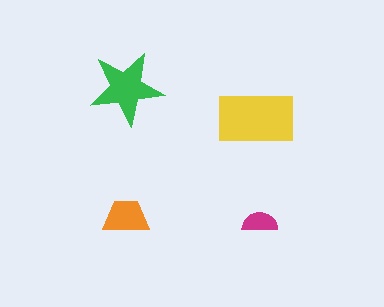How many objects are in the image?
There are 4 objects in the image.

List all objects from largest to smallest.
The yellow rectangle, the green star, the orange trapezoid, the magenta semicircle.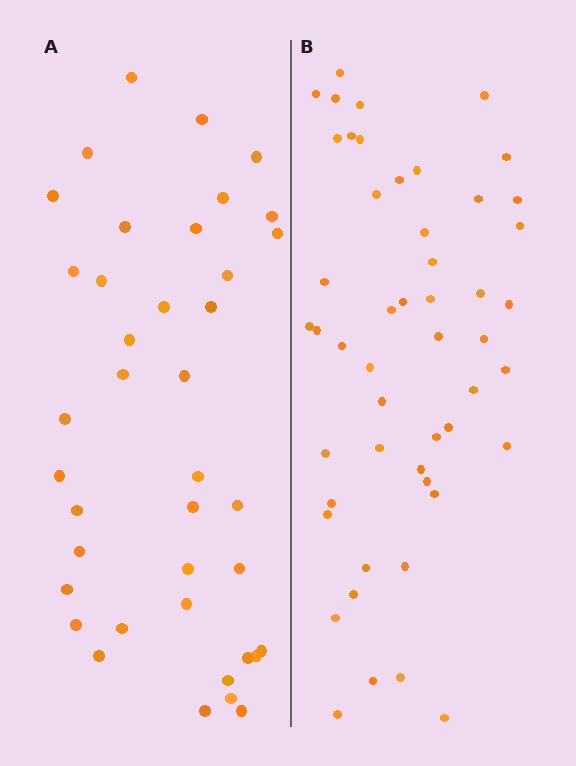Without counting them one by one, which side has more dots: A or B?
Region B (the right region) has more dots.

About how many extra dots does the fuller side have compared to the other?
Region B has roughly 12 or so more dots than region A.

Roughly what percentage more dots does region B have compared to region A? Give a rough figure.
About 30% more.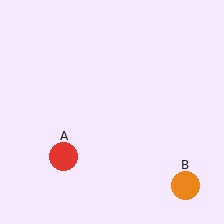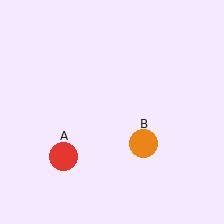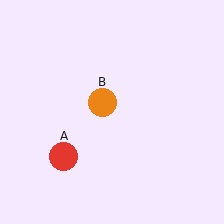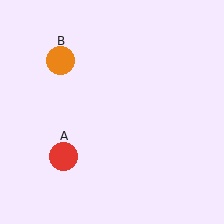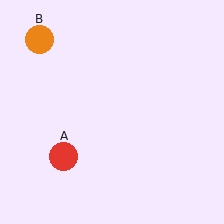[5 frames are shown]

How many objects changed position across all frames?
1 object changed position: orange circle (object B).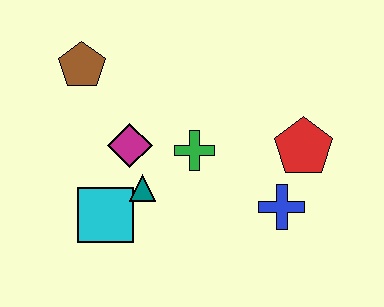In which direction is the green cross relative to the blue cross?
The green cross is to the left of the blue cross.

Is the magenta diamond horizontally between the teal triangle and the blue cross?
No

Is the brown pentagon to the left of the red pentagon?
Yes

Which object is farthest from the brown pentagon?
The blue cross is farthest from the brown pentagon.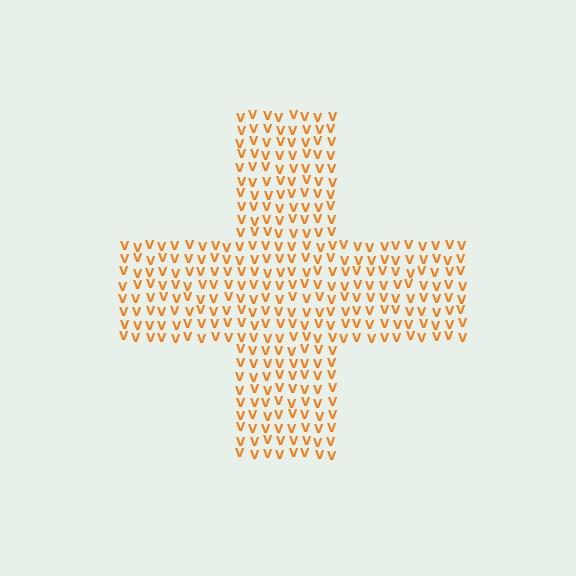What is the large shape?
The large shape is a cross.